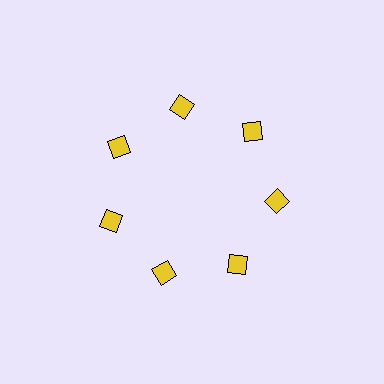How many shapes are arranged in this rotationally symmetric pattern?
There are 7 shapes, arranged in 7 groups of 1.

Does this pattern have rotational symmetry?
Yes, this pattern has 7-fold rotational symmetry. It looks the same after rotating 51 degrees around the center.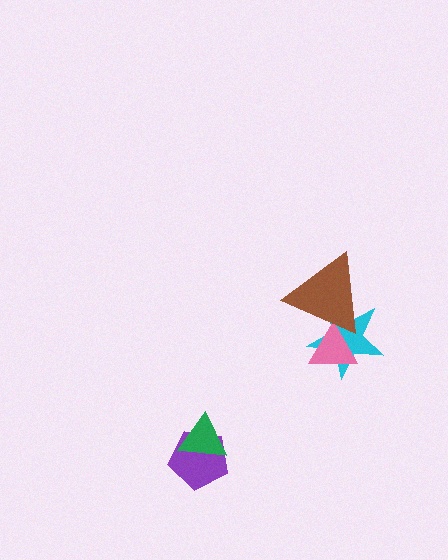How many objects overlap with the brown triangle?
2 objects overlap with the brown triangle.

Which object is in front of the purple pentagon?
The green triangle is in front of the purple pentagon.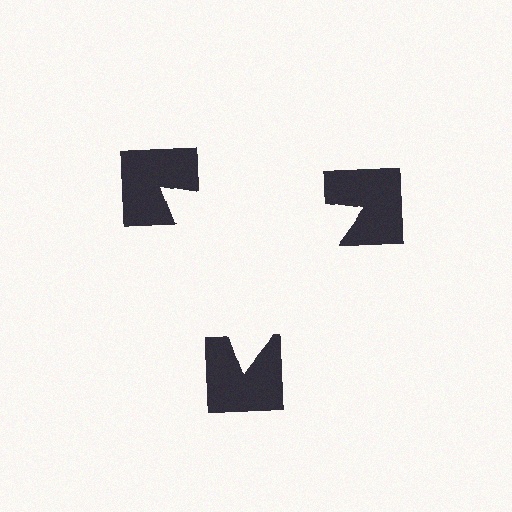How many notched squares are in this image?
There are 3 — one at each vertex of the illusory triangle.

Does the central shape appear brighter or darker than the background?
It typically appears slightly brighter than the background, even though no actual brightness change is drawn.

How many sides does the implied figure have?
3 sides.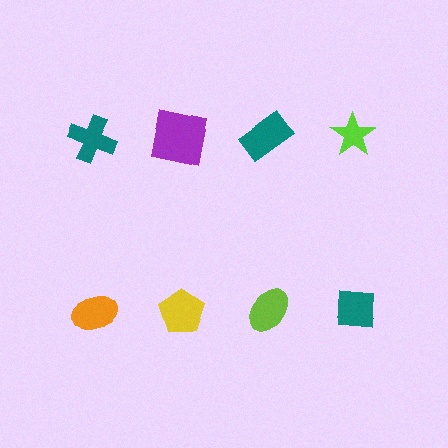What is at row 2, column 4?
A teal square.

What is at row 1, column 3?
A teal rectangle.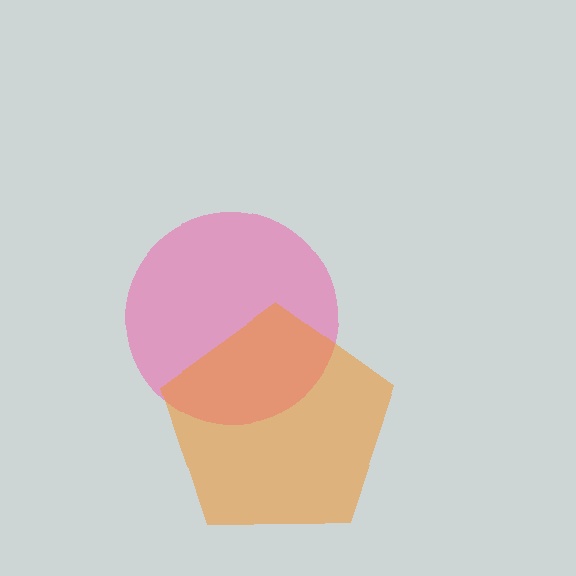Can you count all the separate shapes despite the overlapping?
Yes, there are 2 separate shapes.